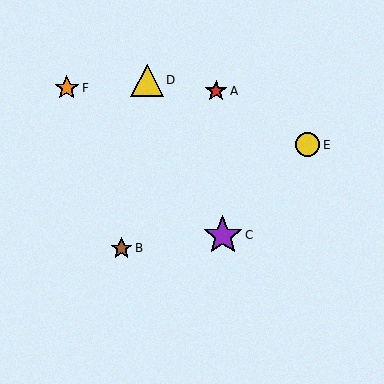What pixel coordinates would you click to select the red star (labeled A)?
Click at (216, 91) to select the red star A.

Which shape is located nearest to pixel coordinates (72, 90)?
The orange star (labeled F) at (67, 88) is nearest to that location.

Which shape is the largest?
The purple star (labeled C) is the largest.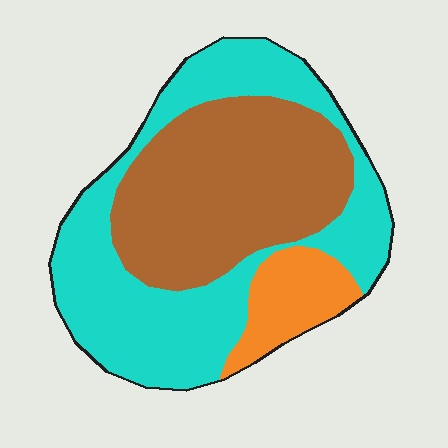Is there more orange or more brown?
Brown.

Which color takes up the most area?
Cyan, at roughly 50%.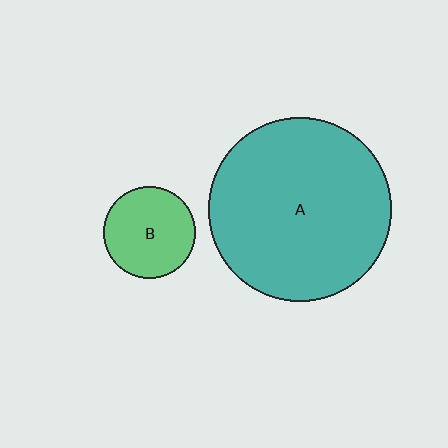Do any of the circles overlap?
No, none of the circles overlap.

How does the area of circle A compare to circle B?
Approximately 4.0 times.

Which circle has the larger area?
Circle A (teal).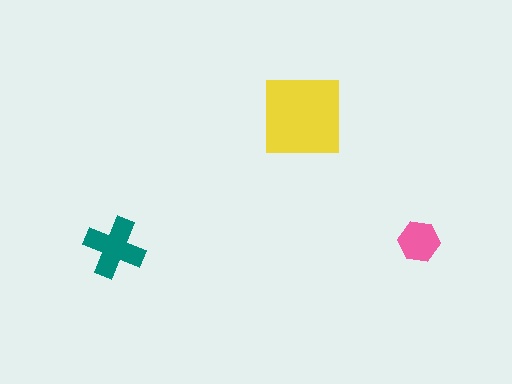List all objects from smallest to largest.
The pink hexagon, the teal cross, the yellow square.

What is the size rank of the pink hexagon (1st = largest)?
3rd.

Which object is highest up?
The yellow square is topmost.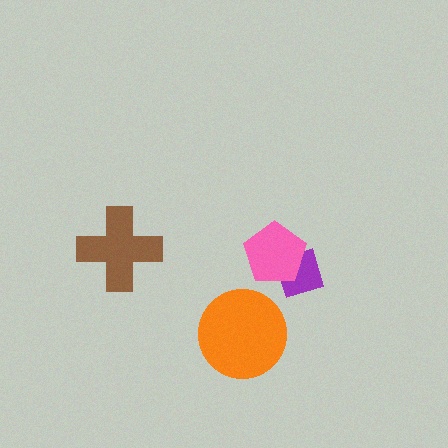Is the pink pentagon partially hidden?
No, no other shape covers it.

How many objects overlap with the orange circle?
0 objects overlap with the orange circle.